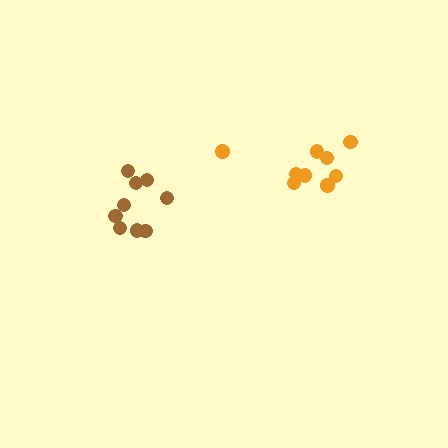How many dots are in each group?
Group 1: 9 dots, Group 2: 9 dots (18 total).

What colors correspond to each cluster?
The clusters are colored: brown, orange.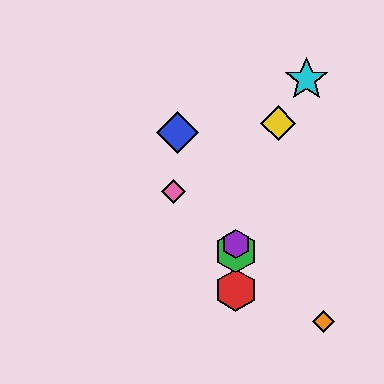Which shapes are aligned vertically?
The red hexagon, the green hexagon, the purple hexagon are aligned vertically.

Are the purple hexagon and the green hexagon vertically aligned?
Yes, both are at x≈236.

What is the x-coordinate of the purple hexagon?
The purple hexagon is at x≈236.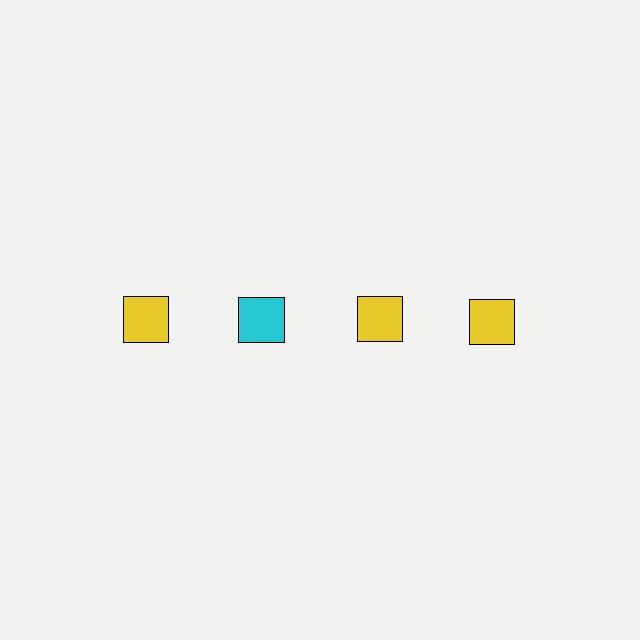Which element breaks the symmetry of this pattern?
The cyan square in the top row, second from left column breaks the symmetry. All other shapes are yellow squares.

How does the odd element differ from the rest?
It has a different color: cyan instead of yellow.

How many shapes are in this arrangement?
There are 4 shapes arranged in a grid pattern.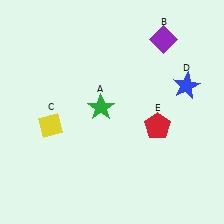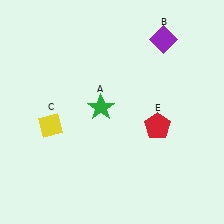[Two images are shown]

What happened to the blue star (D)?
The blue star (D) was removed in Image 2. It was in the top-right area of Image 1.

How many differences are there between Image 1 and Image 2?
There is 1 difference between the two images.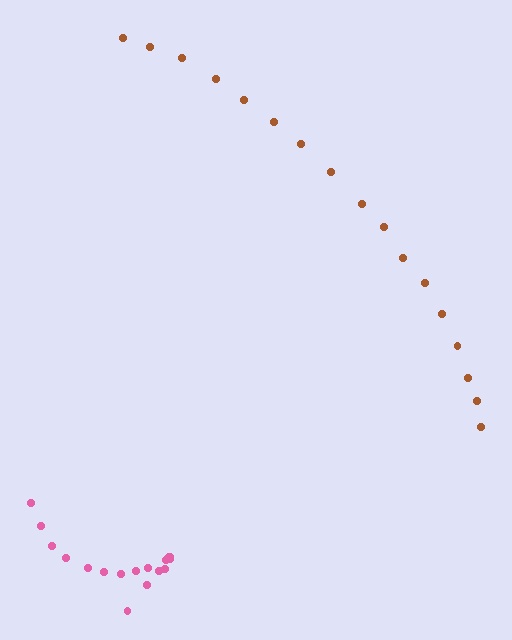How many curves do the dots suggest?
There are 2 distinct paths.